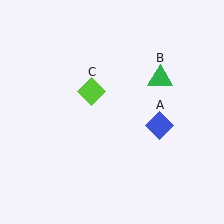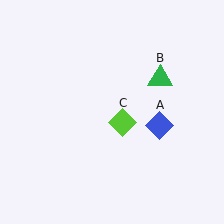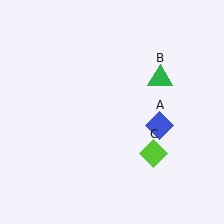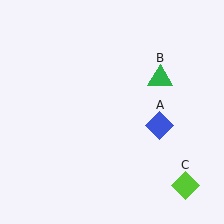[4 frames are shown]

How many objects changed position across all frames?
1 object changed position: lime diamond (object C).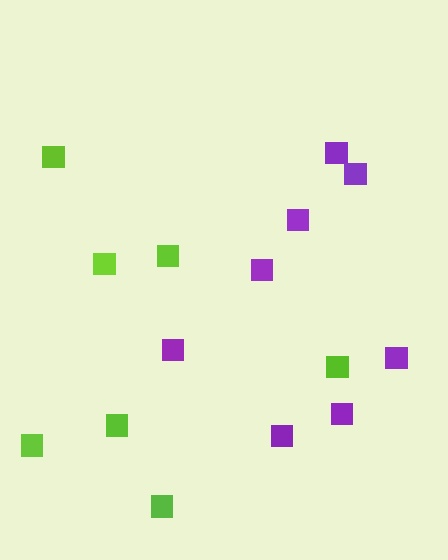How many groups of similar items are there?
There are 2 groups: one group of purple squares (8) and one group of lime squares (7).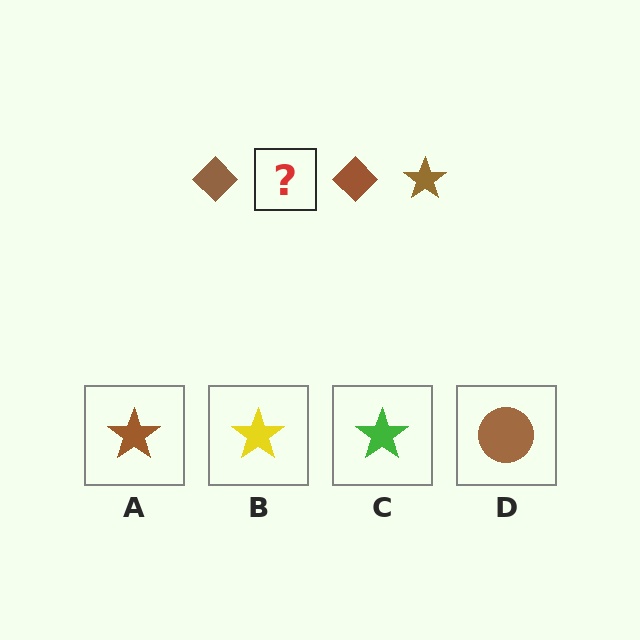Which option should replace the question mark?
Option A.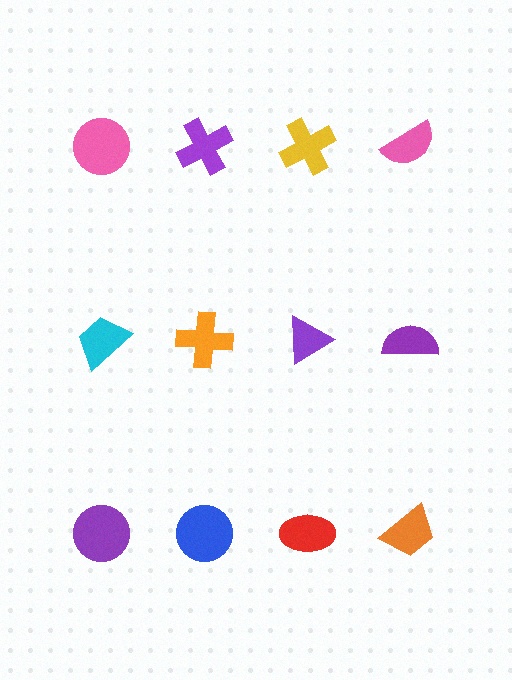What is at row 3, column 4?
An orange trapezoid.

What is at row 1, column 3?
A yellow cross.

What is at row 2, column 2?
An orange cross.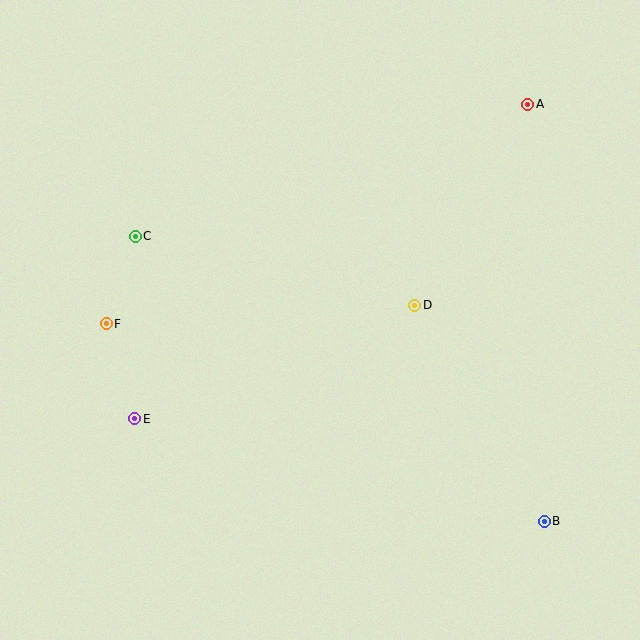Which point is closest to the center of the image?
Point D at (415, 305) is closest to the center.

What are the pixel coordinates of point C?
Point C is at (135, 236).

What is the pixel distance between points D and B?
The distance between D and B is 252 pixels.